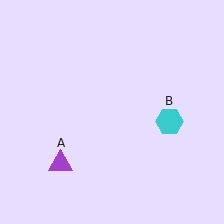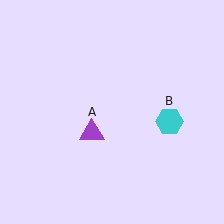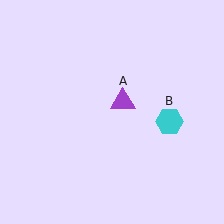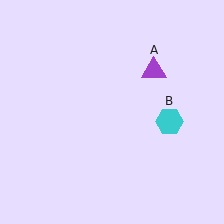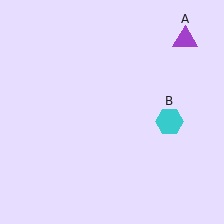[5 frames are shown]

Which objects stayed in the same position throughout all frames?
Cyan hexagon (object B) remained stationary.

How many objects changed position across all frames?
1 object changed position: purple triangle (object A).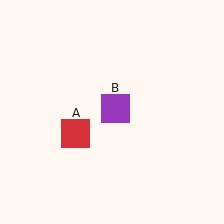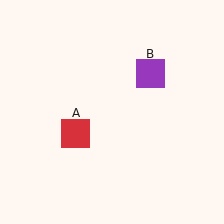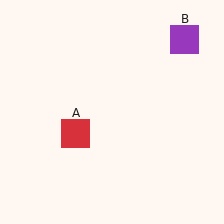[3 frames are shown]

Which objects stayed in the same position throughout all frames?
Red square (object A) remained stationary.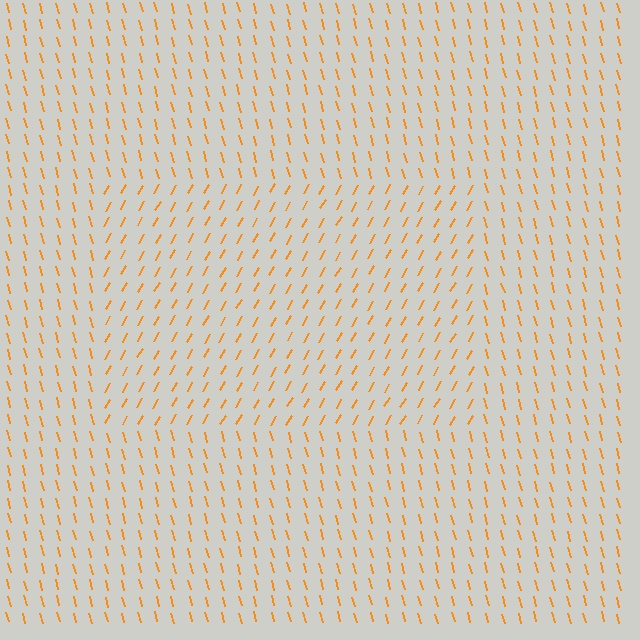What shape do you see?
I see a rectangle.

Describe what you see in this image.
The image is filled with small orange line segments. A rectangle region in the image has lines oriented differently from the surrounding lines, creating a visible texture boundary.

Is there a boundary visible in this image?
Yes, there is a texture boundary formed by a change in line orientation.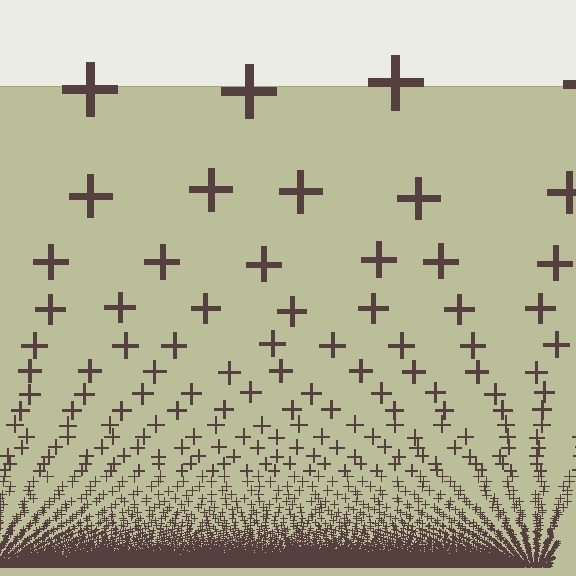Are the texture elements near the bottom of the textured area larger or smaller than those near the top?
Smaller. The gradient is inverted — elements near the bottom are smaller and denser.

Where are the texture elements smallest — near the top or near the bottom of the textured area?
Near the bottom.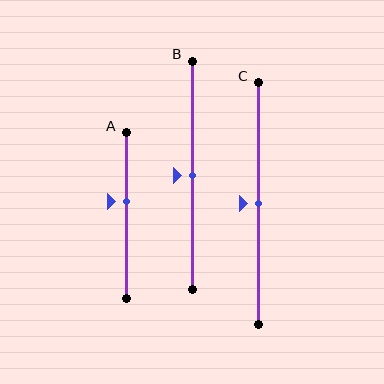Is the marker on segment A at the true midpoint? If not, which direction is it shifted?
No, the marker on segment A is shifted upward by about 9% of the segment length.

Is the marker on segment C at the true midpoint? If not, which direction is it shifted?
Yes, the marker on segment C is at the true midpoint.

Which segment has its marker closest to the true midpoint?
Segment B has its marker closest to the true midpoint.